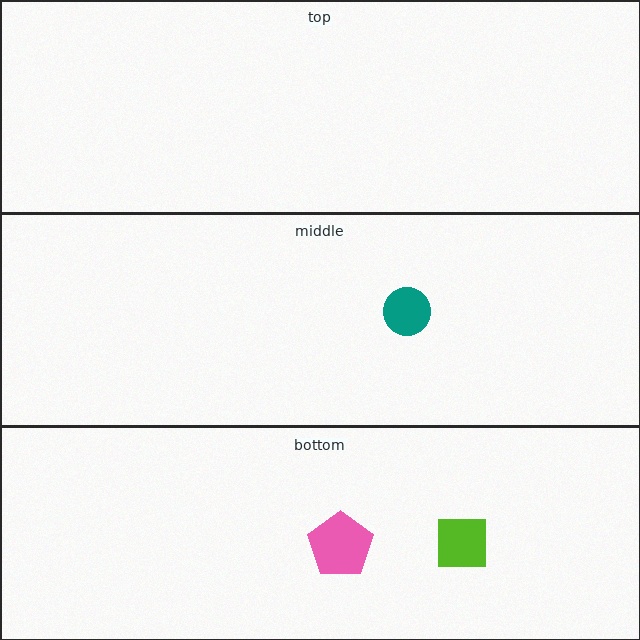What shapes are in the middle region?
The teal circle.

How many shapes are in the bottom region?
2.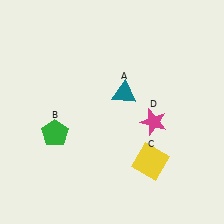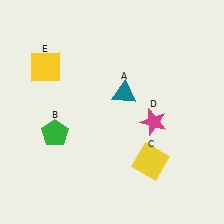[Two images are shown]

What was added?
A yellow square (E) was added in Image 2.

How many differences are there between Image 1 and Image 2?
There is 1 difference between the two images.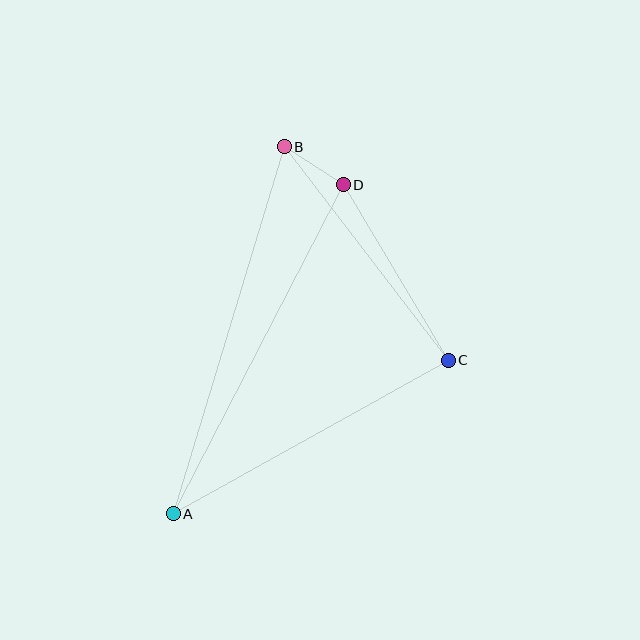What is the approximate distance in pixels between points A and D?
The distance between A and D is approximately 370 pixels.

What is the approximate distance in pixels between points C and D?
The distance between C and D is approximately 205 pixels.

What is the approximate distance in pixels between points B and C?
The distance between B and C is approximately 269 pixels.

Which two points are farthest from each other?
Points A and B are farthest from each other.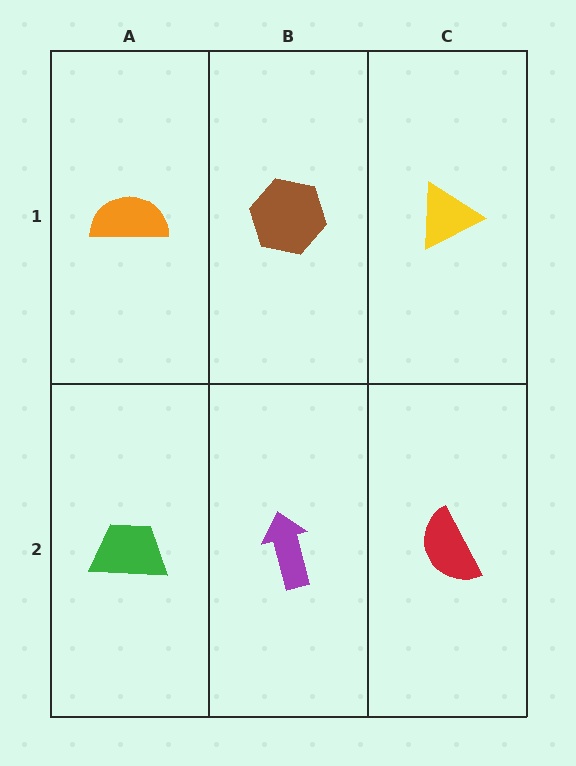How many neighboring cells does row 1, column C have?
2.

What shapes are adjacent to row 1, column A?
A green trapezoid (row 2, column A), a brown hexagon (row 1, column B).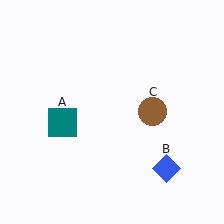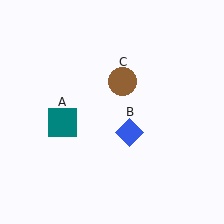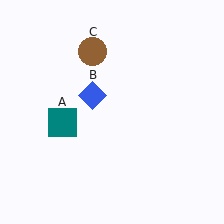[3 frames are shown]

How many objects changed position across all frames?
2 objects changed position: blue diamond (object B), brown circle (object C).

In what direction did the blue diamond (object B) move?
The blue diamond (object B) moved up and to the left.